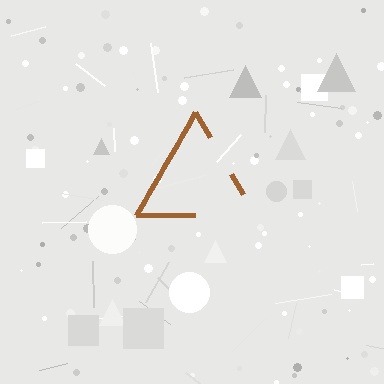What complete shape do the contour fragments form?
The contour fragments form a triangle.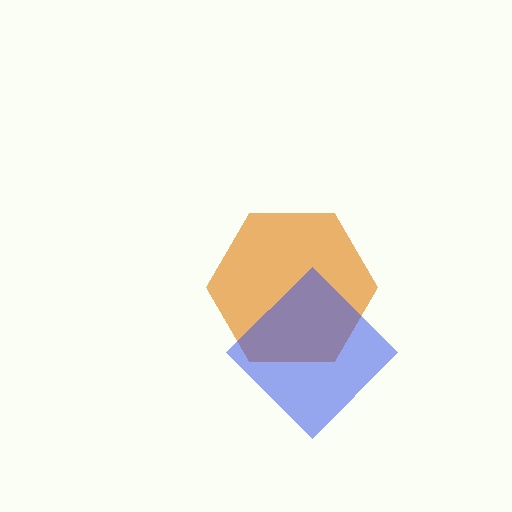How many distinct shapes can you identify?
There are 2 distinct shapes: an orange hexagon, a blue diamond.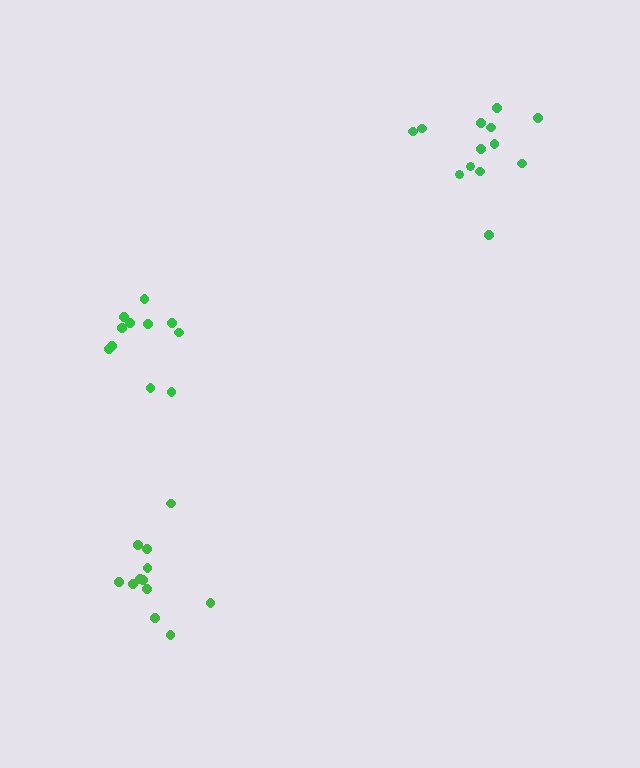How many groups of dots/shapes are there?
There are 3 groups.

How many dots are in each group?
Group 1: 12 dots, Group 2: 13 dots, Group 3: 11 dots (36 total).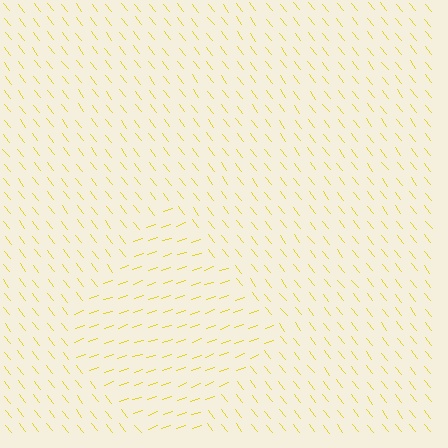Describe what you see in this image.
The image is filled with small yellow line segments. A diamond region in the image has lines oriented differently from the surrounding lines, creating a visible texture boundary.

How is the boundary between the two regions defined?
The boundary is defined purely by a change in line orientation (approximately 70 degrees difference). All lines are the same color and thickness.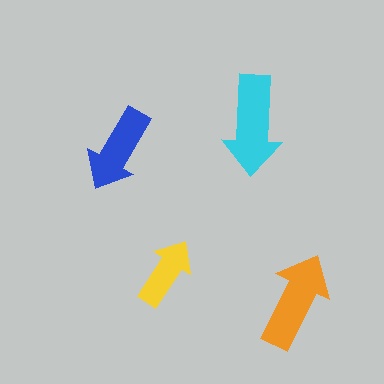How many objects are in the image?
There are 4 objects in the image.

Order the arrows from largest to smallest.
the cyan one, the orange one, the blue one, the yellow one.